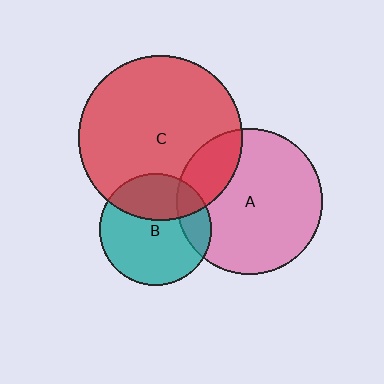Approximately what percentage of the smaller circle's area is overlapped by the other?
Approximately 15%.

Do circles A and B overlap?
Yes.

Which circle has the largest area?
Circle C (red).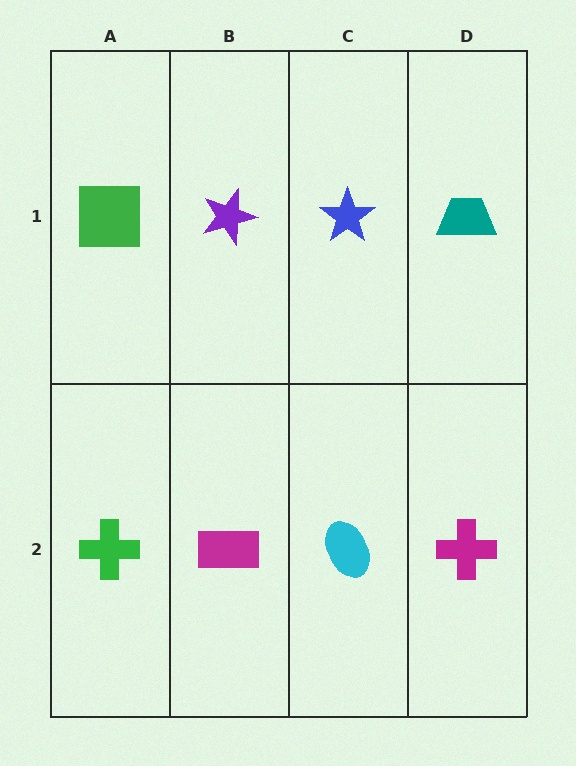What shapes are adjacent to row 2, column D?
A teal trapezoid (row 1, column D), a cyan ellipse (row 2, column C).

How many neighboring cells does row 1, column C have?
3.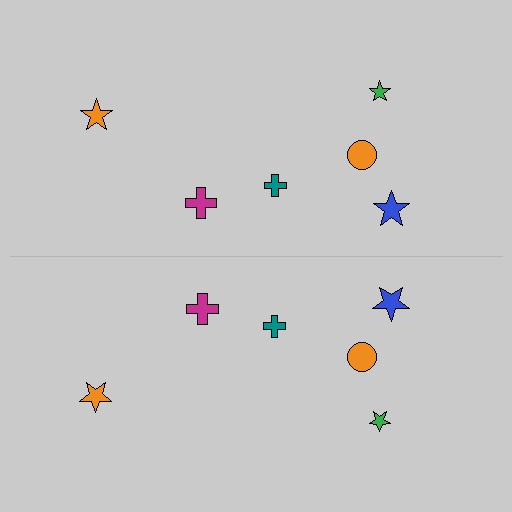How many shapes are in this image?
There are 12 shapes in this image.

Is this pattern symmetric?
Yes, this pattern has bilateral (reflection) symmetry.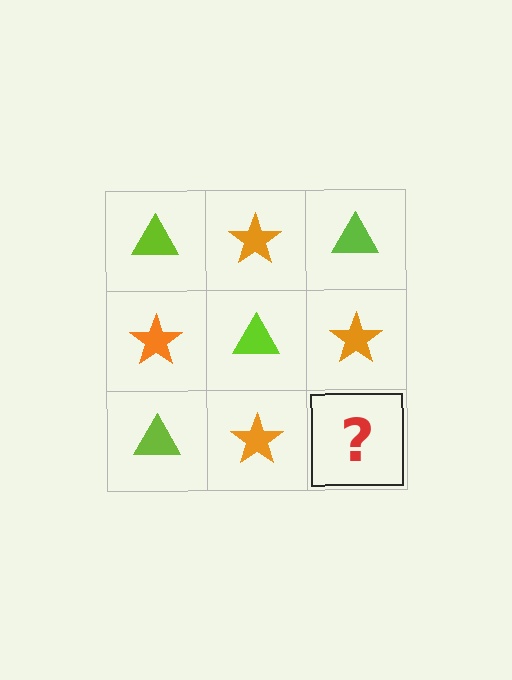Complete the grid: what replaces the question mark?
The question mark should be replaced with a lime triangle.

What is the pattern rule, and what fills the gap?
The rule is that it alternates lime triangle and orange star in a checkerboard pattern. The gap should be filled with a lime triangle.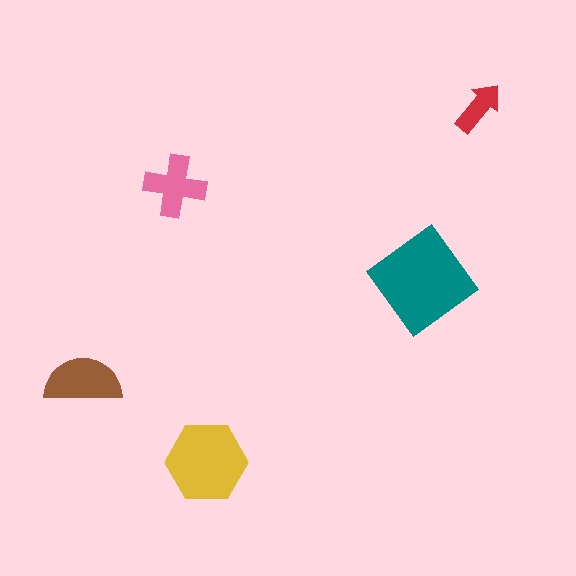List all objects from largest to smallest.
The teal diamond, the yellow hexagon, the brown semicircle, the pink cross, the red arrow.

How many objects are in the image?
There are 5 objects in the image.